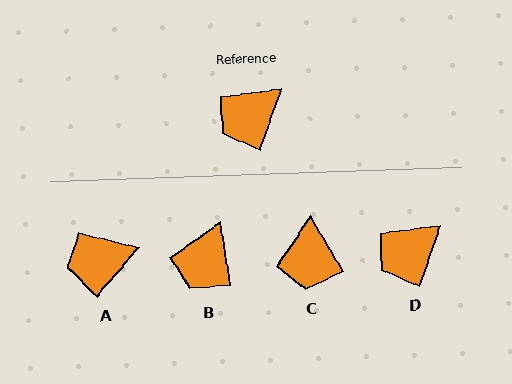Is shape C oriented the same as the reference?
No, it is off by about 50 degrees.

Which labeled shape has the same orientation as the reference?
D.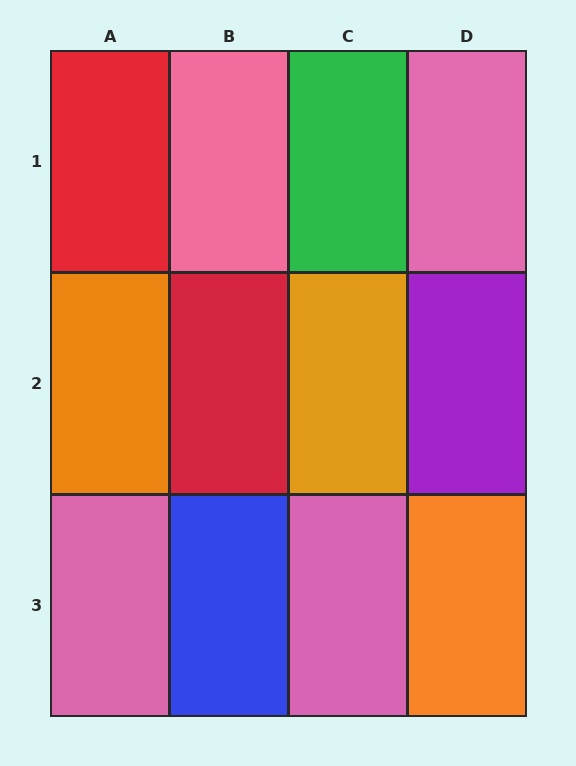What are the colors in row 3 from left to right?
Pink, blue, pink, orange.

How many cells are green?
1 cell is green.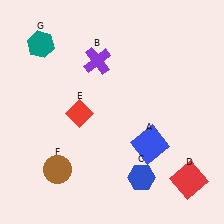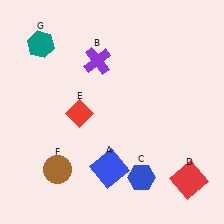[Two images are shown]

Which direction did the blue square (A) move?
The blue square (A) moved left.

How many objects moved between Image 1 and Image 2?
1 object moved between the two images.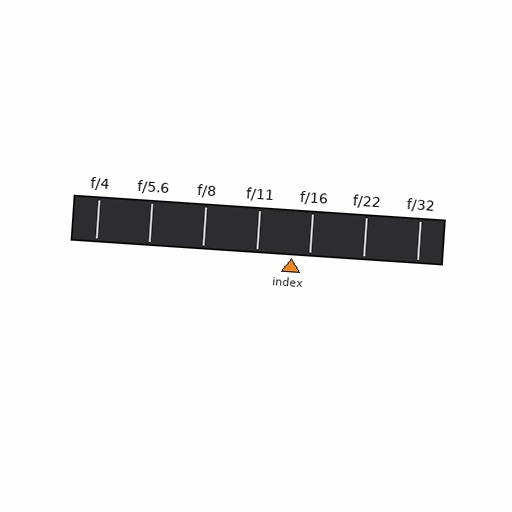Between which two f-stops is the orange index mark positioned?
The index mark is between f/11 and f/16.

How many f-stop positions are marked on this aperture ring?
There are 7 f-stop positions marked.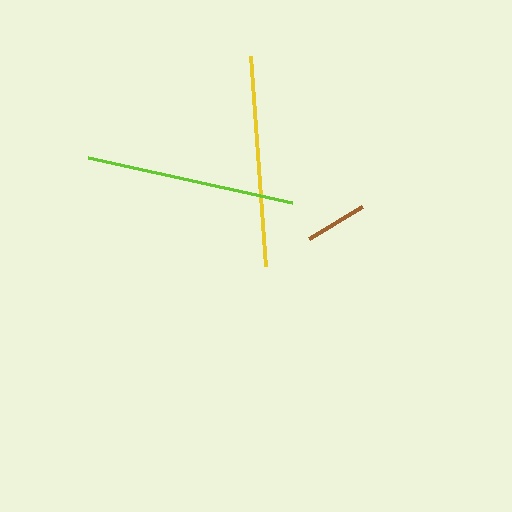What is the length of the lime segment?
The lime segment is approximately 209 pixels long.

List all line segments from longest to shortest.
From longest to shortest: yellow, lime, brown.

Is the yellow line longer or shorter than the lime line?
The yellow line is longer than the lime line.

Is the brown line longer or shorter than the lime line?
The lime line is longer than the brown line.